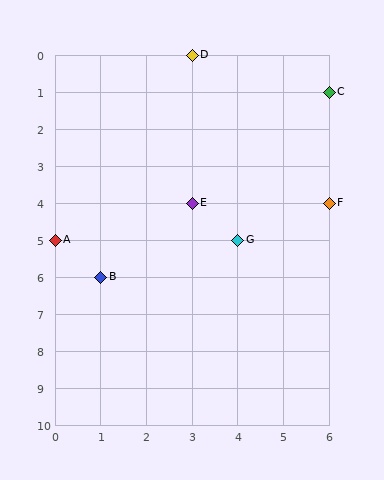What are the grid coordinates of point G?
Point G is at grid coordinates (4, 5).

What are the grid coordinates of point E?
Point E is at grid coordinates (3, 4).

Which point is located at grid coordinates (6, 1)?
Point C is at (6, 1).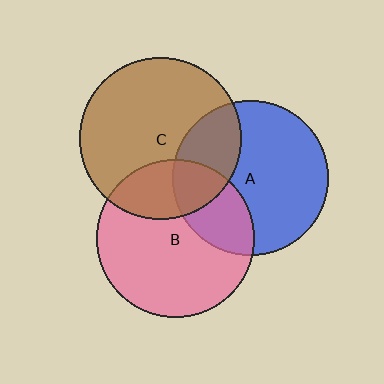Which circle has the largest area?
Circle C (brown).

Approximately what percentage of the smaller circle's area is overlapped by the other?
Approximately 30%.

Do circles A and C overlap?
Yes.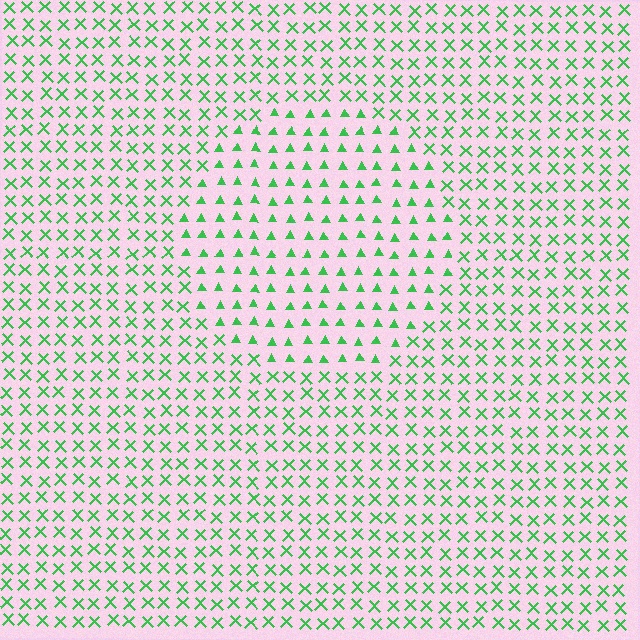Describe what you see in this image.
The image is filled with small green elements arranged in a uniform grid. A circle-shaped region contains triangles, while the surrounding area contains X marks. The boundary is defined purely by the change in element shape.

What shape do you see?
I see a circle.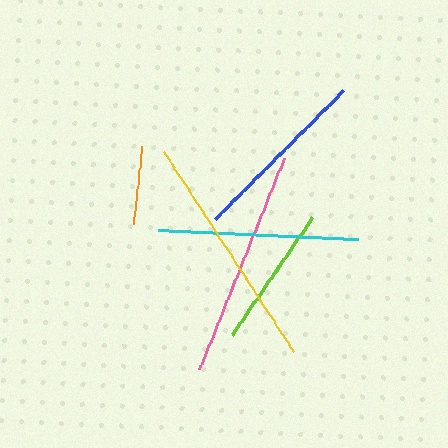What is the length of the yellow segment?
The yellow segment is approximately 239 pixels long.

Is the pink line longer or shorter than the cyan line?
The pink line is longer than the cyan line.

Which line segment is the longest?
The yellow line is the longest at approximately 239 pixels.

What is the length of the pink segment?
The pink segment is approximately 228 pixels long.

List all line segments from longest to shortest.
From longest to shortest: yellow, pink, cyan, blue, lime, orange.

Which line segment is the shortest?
The orange line is the shortest at approximately 78 pixels.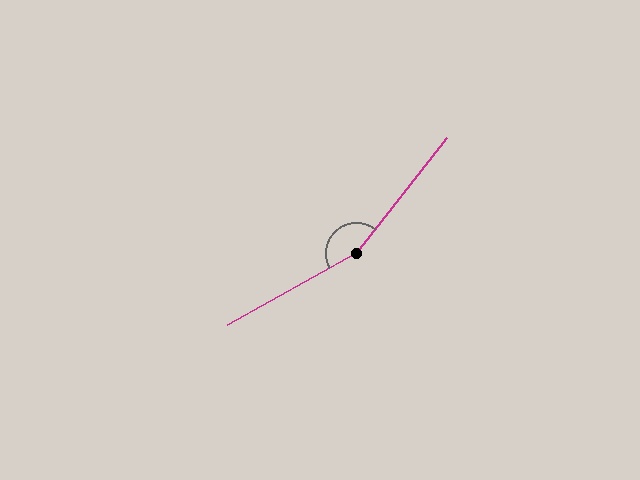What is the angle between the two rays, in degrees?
Approximately 158 degrees.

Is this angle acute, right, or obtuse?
It is obtuse.